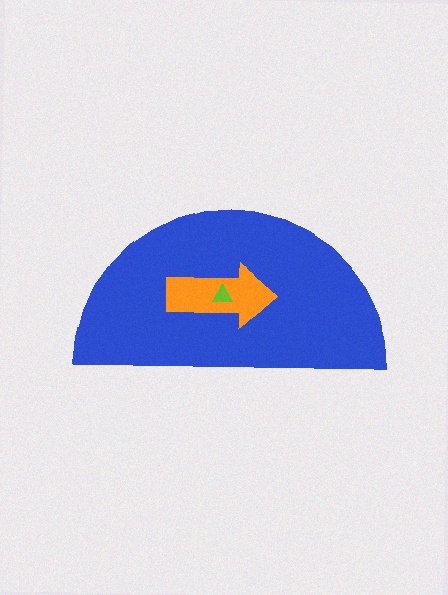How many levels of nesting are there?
3.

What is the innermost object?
The lime triangle.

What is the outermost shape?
The blue semicircle.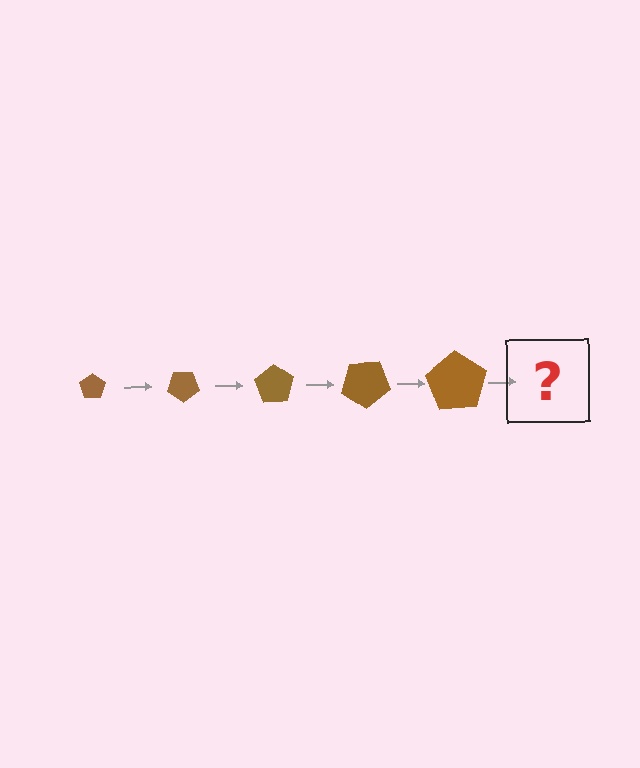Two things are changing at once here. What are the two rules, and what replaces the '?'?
The two rules are that the pentagon grows larger each step and it rotates 35 degrees each step. The '?' should be a pentagon, larger than the previous one and rotated 175 degrees from the start.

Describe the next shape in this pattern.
It should be a pentagon, larger than the previous one and rotated 175 degrees from the start.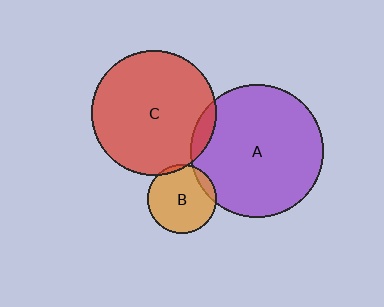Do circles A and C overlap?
Yes.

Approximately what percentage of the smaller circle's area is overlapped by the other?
Approximately 5%.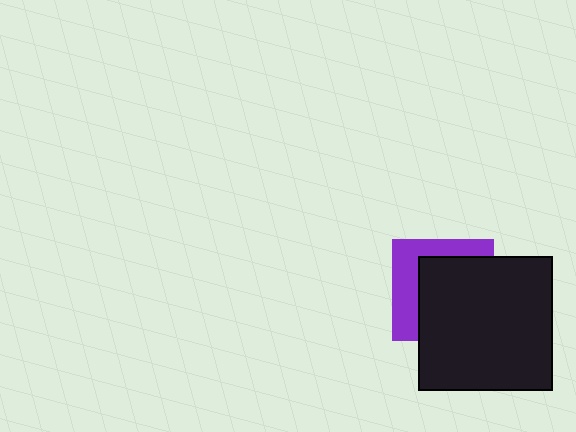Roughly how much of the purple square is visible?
A small part of it is visible (roughly 37%).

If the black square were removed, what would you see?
You would see the complete purple square.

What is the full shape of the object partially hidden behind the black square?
The partially hidden object is a purple square.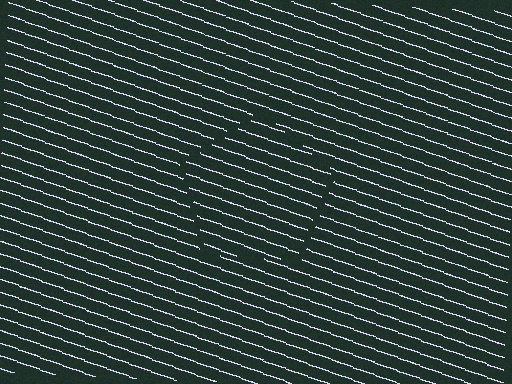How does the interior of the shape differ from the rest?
The interior of the shape contains the same grating, shifted by half a period — the contour is defined by the phase discontinuity where line-ends from the inner and outer gratings abut.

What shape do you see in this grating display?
An illusory pentagon. The interior of the shape contains the same grating, shifted by half a period — the contour is defined by the phase discontinuity where line-ends from the inner and outer gratings abut.